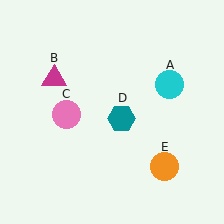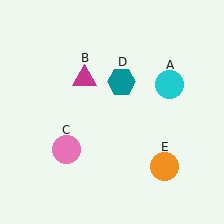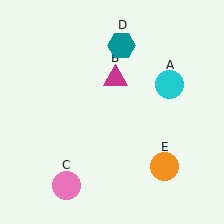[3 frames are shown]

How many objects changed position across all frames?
3 objects changed position: magenta triangle (object B), pink circle (object C), teal hexagon (object D).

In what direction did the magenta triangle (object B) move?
The magenta triangle (object B) moved right.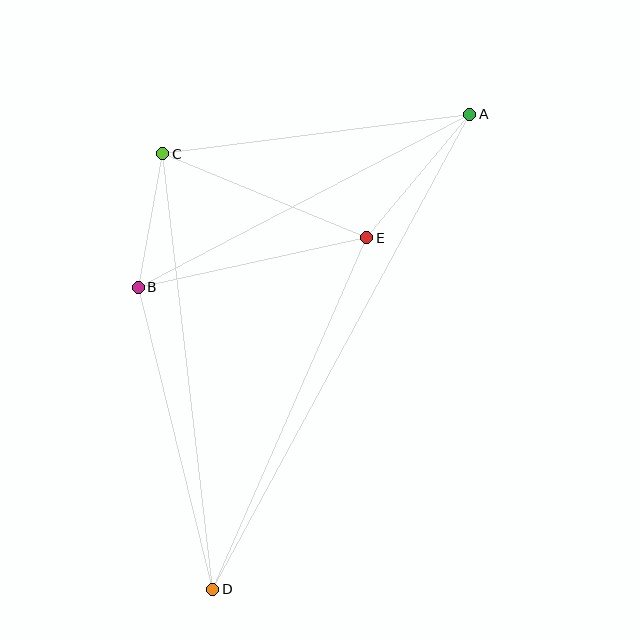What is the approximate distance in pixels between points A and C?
The distance between A and C is approximately 310 pixels.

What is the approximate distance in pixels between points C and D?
The distance between C and D is approximately 438 pixels.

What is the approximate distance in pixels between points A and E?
The distance between A and E is approximately 161 pixels.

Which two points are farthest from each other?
Points A and D are farthest from each other.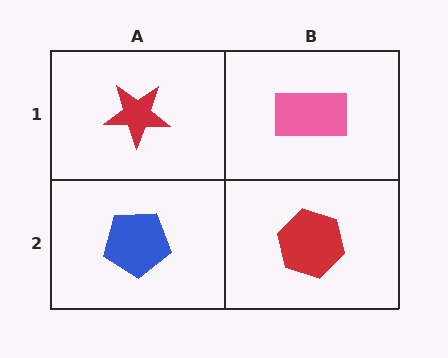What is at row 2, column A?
A blue pentagon.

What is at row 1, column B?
A pink rectangle.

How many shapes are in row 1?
2 shapes.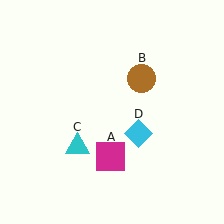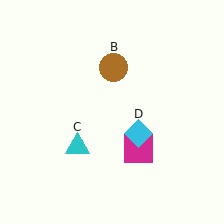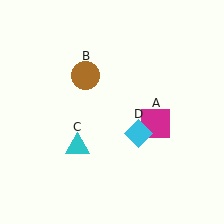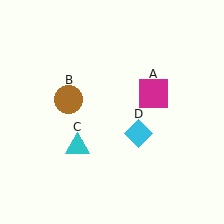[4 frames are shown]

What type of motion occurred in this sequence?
The magenta square (object A), brown circle (object B) rotated counterclockwise around the center of the scene.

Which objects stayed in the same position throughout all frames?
Cyan triangle (object C) and cyan diamond (object D) remained stationary.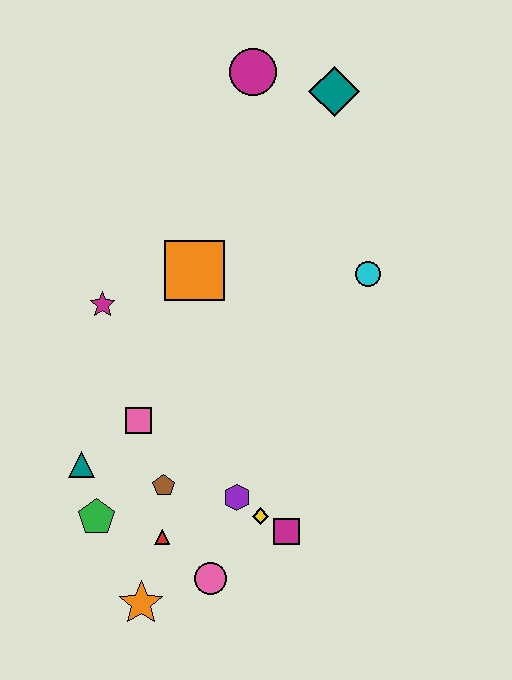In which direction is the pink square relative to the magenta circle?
The pink square is below the magenta circle.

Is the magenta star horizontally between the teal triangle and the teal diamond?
Yes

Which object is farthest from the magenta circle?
The orange star is farthest from the magenta circle.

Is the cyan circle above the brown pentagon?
Yes